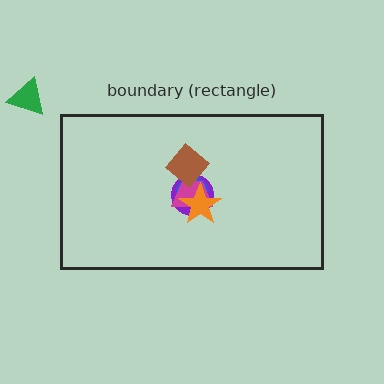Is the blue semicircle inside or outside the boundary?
Inside.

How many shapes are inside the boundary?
5 inside, 1 outside.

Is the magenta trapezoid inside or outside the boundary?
Inside.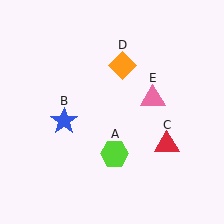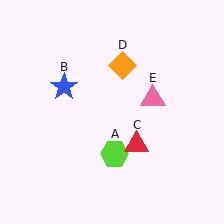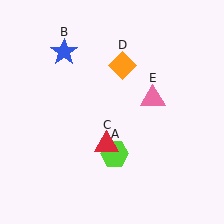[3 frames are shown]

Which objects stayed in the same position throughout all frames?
Lime hexagon (object A) and orange diamond (object D) and pink triangle (object E) remained stationary.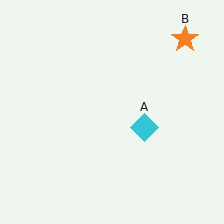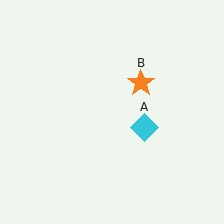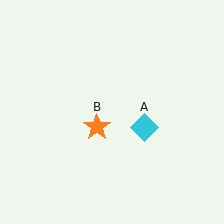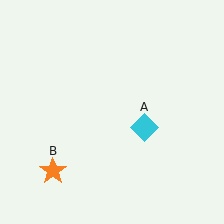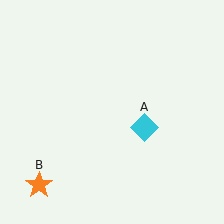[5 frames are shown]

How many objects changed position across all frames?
1 object changed position: orange star (object B).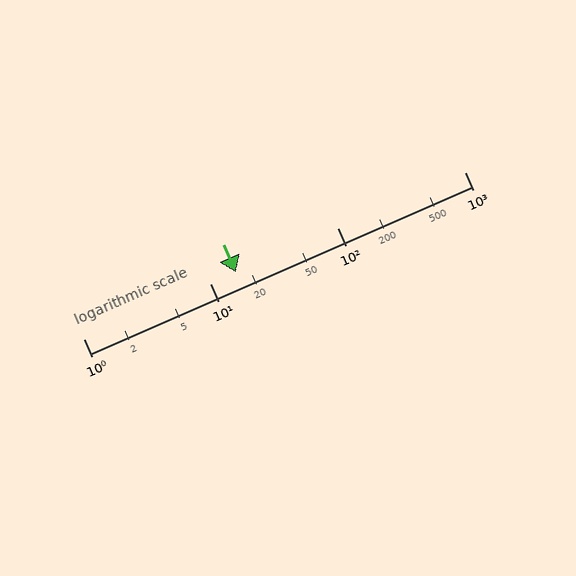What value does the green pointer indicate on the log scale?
The pointer indicates approximately 16.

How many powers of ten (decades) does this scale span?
The scale spans 3 decades, from 1 to 1000.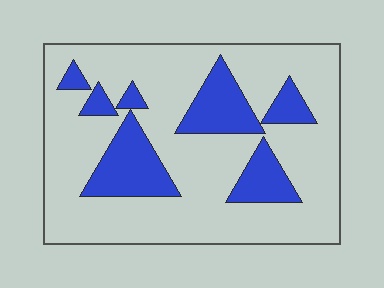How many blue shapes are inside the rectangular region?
7.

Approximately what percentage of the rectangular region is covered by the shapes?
Approximately 25%.